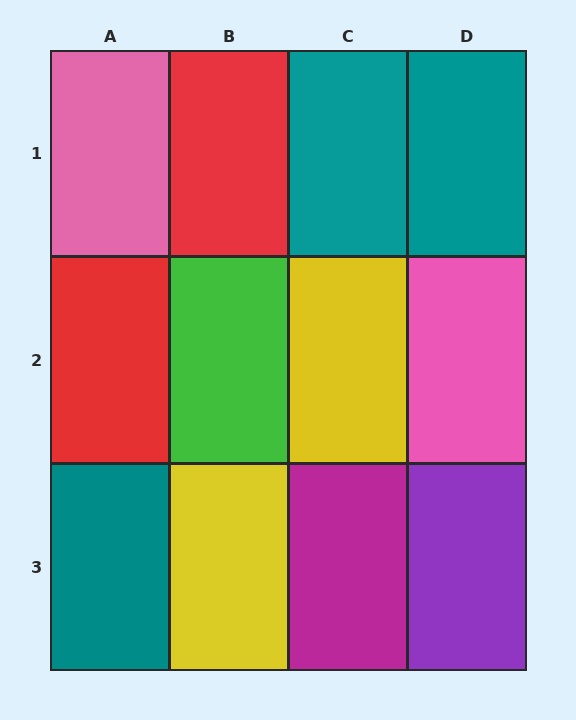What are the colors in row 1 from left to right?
Pink, red, teal, teal.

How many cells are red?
2 cells are red.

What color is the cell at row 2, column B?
Green.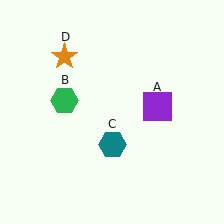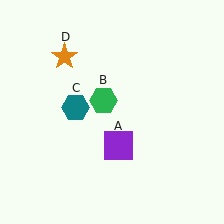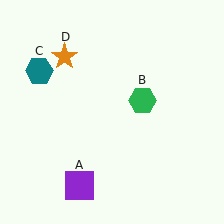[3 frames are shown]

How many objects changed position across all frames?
3 objects changed position: purple square (object A), green hexagon (object B), teal hexagon (object C).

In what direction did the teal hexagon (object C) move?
The teal hexagon (object C) moved up and to the left.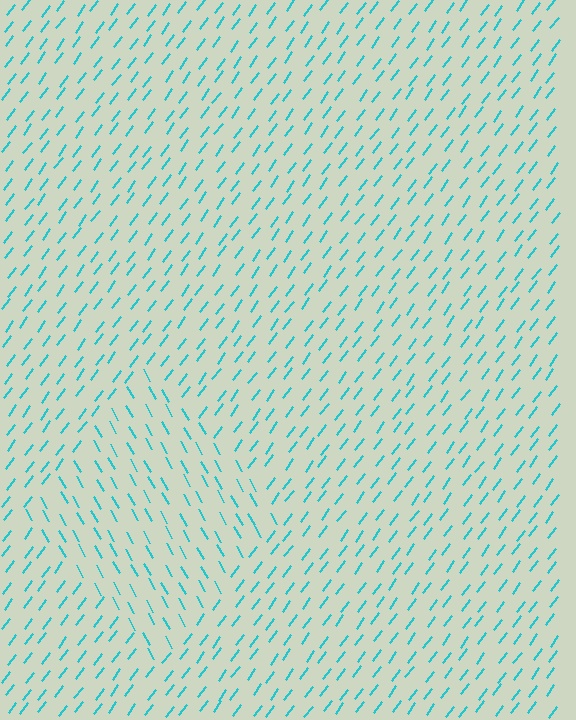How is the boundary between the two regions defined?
The boundary is defined purely by a change in line orientation (approximately 66 degrees difference). All lines are the same color and thickness.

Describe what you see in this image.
The image is filled with small cyan line segments. A diamond region in the image has lines oriented differently from the surrounding lines, creating a visible texture boundary.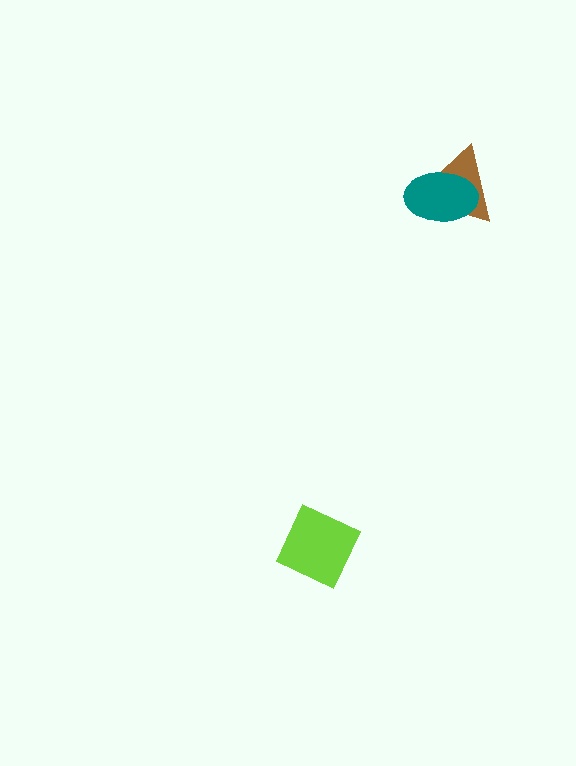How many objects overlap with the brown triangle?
1 object overlaps with the brown triangle.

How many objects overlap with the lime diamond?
0 objects overlap with the lime diamond.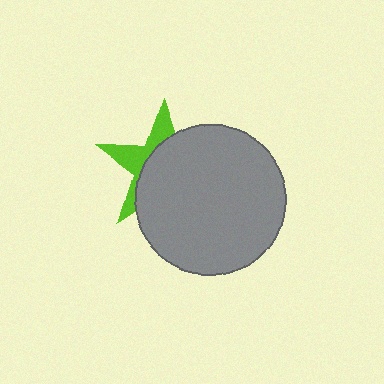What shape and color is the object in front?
The object in front is a gray circle.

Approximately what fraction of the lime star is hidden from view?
Roughly 65% of the lime star is hidden behind the gray circle.